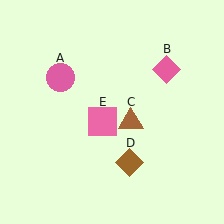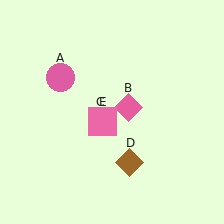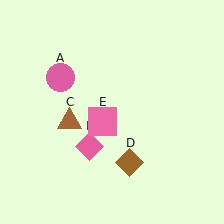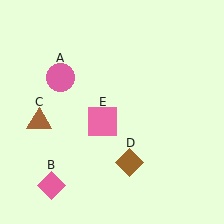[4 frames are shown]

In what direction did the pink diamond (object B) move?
The pink diamond (object B) moved down and to the left.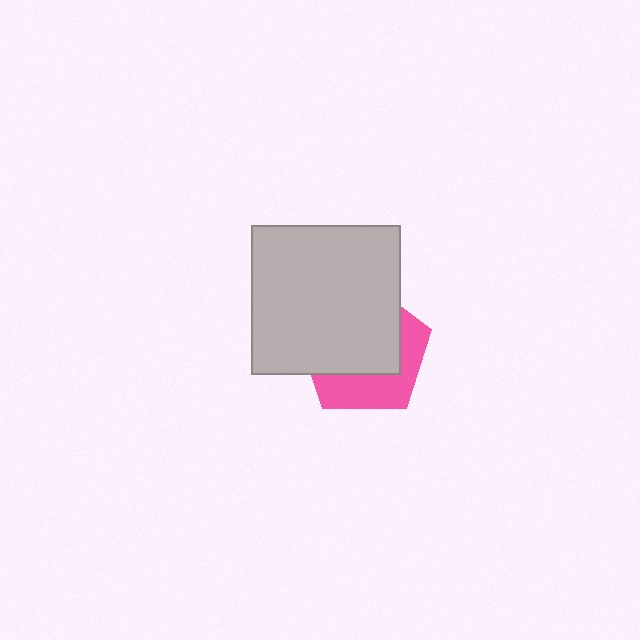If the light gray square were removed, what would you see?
You would see the complete pink pentagon.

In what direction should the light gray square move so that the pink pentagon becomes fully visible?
The light gray square should move toward the upper-left. That is the shortest direction to clear the overlap and leave the pink pentagon fully visible.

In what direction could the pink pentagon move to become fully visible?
The pink pentagon could move toward the lower-right. That would shift it out from behind the light gray square entirely.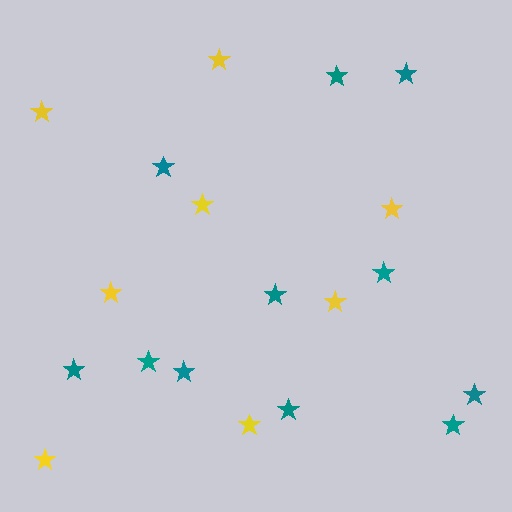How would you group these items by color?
There are 2 groups: one group of yellow stars (8) and one group of teal stars (11).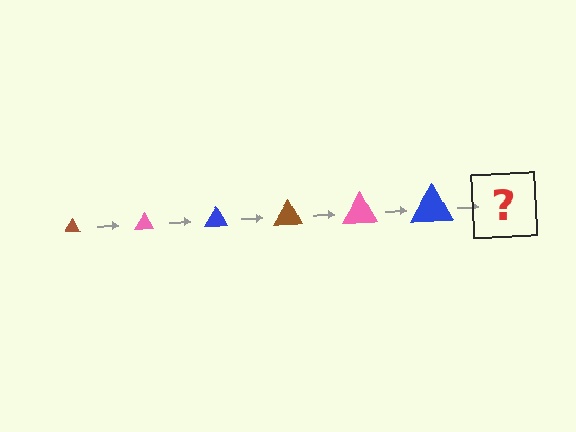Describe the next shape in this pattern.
It should be a brown triangle, larger than the previous one.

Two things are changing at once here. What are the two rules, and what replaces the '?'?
The two rules are that the triangle grows larger each step and the color cycles through brown, pink, and blue. The '?' should be a brown triangle, larger than the previous one.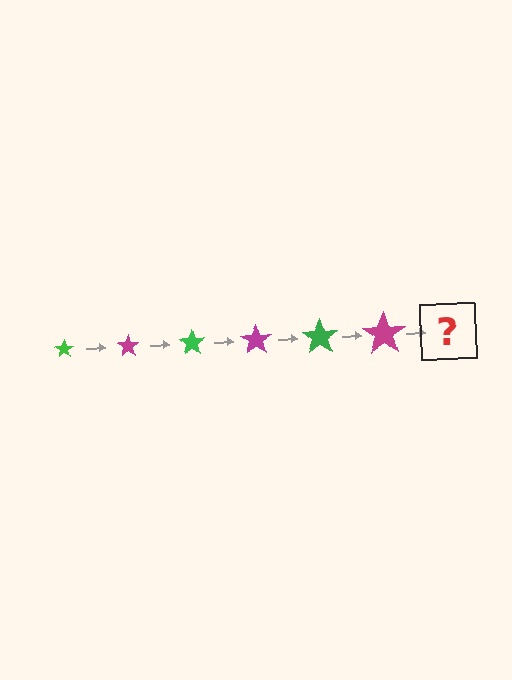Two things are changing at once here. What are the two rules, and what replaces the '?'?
The two rules are that the star grows larger each step and the color cycles through green and magenta. The '?' should be a green star, larger than the previous one.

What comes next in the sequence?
The next element should be a green star, larger than the previous one.